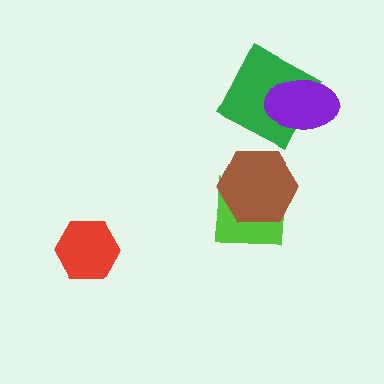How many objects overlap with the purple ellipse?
1 object overlaps with the purple ellipse.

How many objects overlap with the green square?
1 object overlaps with the green square.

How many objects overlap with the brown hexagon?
1 object overlaps with the brown hexagon.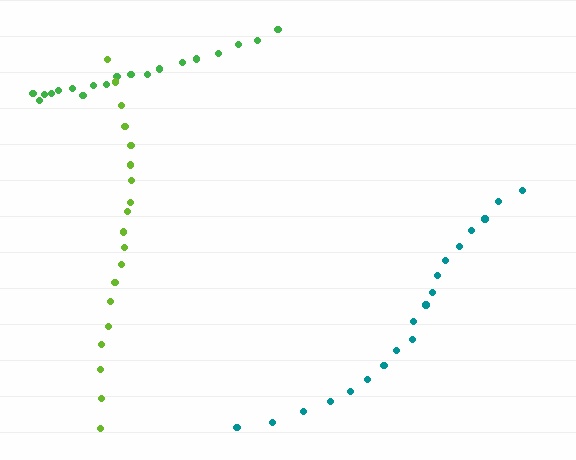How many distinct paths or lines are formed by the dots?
There are 3 distinct paths.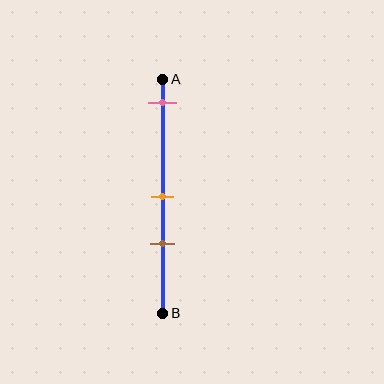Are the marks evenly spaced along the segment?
No, the marks are not evenly spaced.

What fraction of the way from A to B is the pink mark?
The pink mark is approximately 10% (0.1) of the way from A to B.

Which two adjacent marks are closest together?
The orange and brown marks are the closest adjacent pair.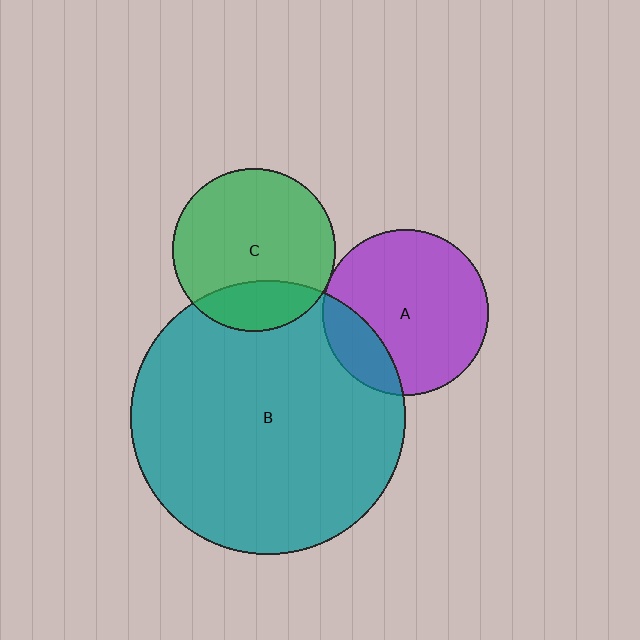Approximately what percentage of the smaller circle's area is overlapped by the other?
Approximately 20%.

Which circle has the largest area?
Circle B (teal).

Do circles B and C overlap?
Yes.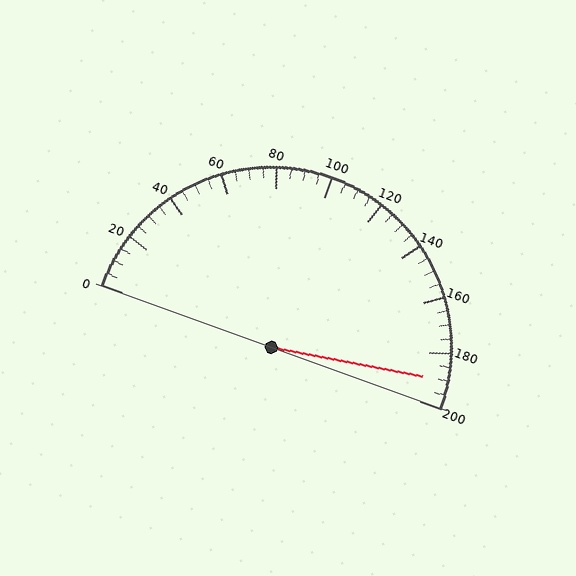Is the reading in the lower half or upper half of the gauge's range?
The reading is in the upper half of the range (0 to 200).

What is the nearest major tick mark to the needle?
The nearest major tick mark is 200.